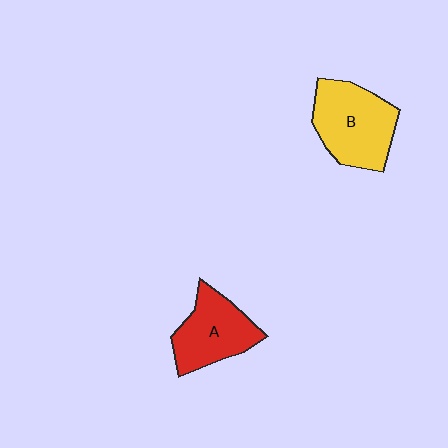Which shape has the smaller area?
Shape A (red).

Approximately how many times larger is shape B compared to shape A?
Approximately 1.2 times.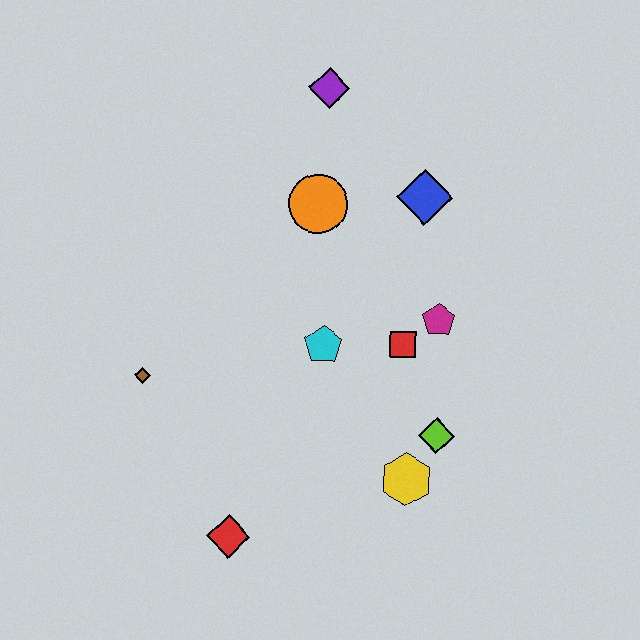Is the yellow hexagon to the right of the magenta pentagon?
No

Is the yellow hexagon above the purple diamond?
No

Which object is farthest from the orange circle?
The red diamond is farthest from the orange circle.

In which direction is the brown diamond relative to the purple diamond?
The brown diamond is below the purple diamond.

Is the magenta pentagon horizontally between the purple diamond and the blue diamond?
No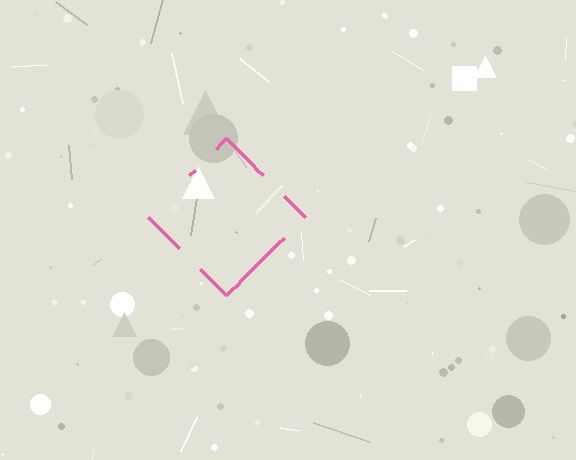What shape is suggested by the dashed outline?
The dashed outline suggests a diamond.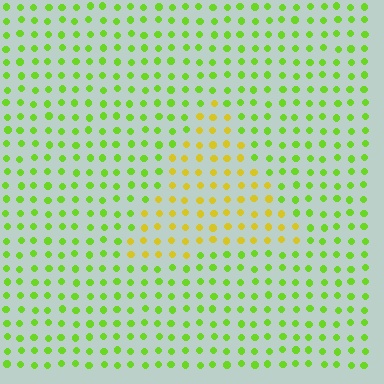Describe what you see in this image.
The image is filled with small lime elements in a uniform arrangement. A triangle-shaped region is visible where the elements are tinted to a slightly different hue, forming a subtle color boundary.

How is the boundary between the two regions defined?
The boundary is defined purely by a slight shift in hue (about 43 degrees). Spacing, size, and orientation are identical on both sides.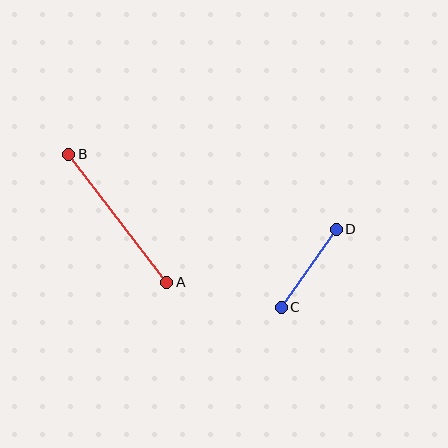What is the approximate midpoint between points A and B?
The midpoint is at approximately (118, 218) pixels.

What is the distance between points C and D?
The distance is approximately 95 pixels.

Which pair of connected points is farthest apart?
Points A and B are farthest apart.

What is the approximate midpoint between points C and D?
The midpoint is at approximately (309, 268) pixels.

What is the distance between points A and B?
The distance is approximately 161 pixels.